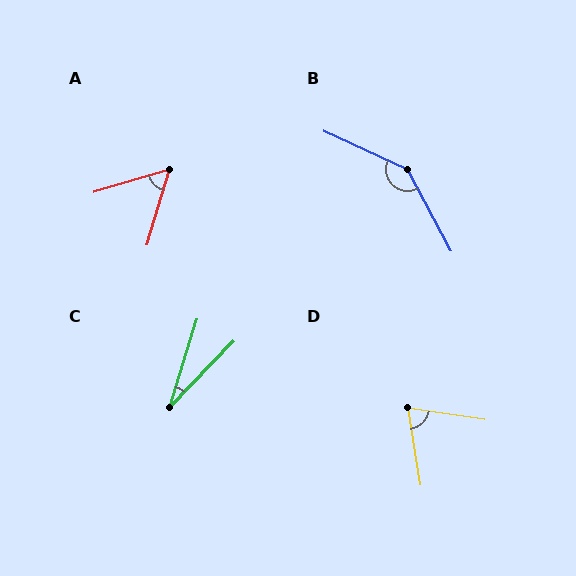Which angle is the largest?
B, at approximately 143 degrees.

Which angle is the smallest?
C, at approximately 27 degrees.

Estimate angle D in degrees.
Approximately 73 degrees.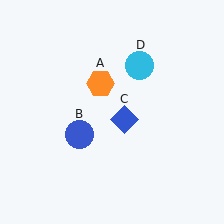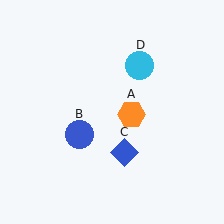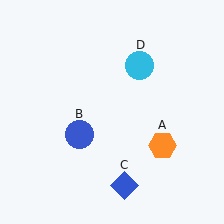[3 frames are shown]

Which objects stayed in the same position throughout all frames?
Blue circle (object B) and cyan circle (object D) remained stationary.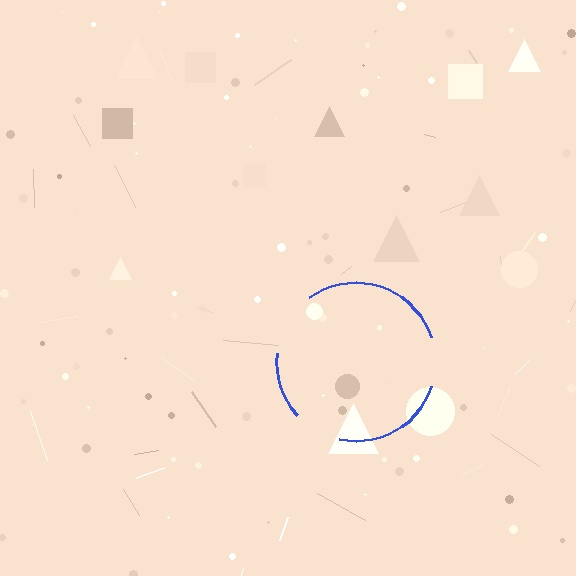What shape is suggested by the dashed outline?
The dashed outline suggests a circle.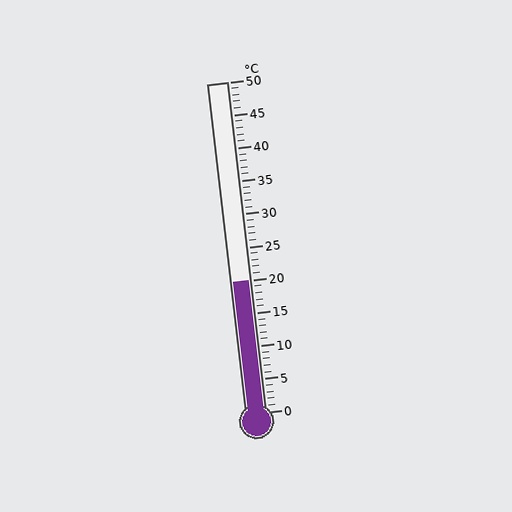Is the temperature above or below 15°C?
The temperature is above 15°C.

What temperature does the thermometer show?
The thermometer shows approximately 20°C.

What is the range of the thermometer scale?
The thermometer scale ranges from 0°C to 50°C.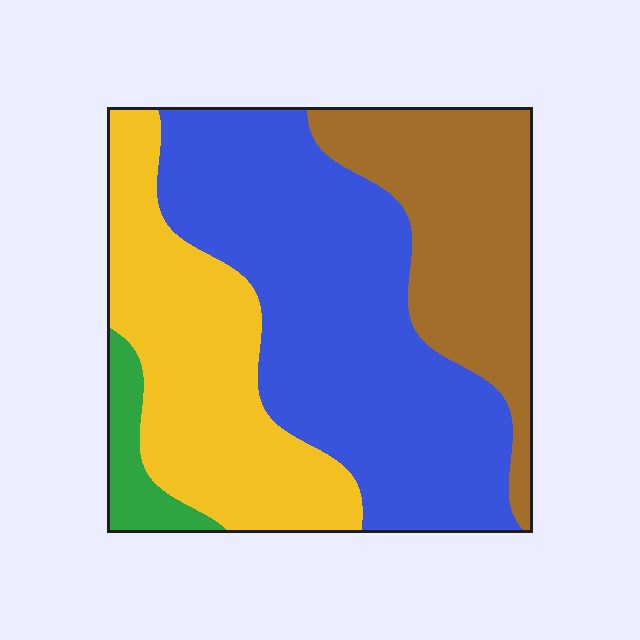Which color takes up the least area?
Green, at roughly 5%.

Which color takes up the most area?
Blue, at roughly 45%.